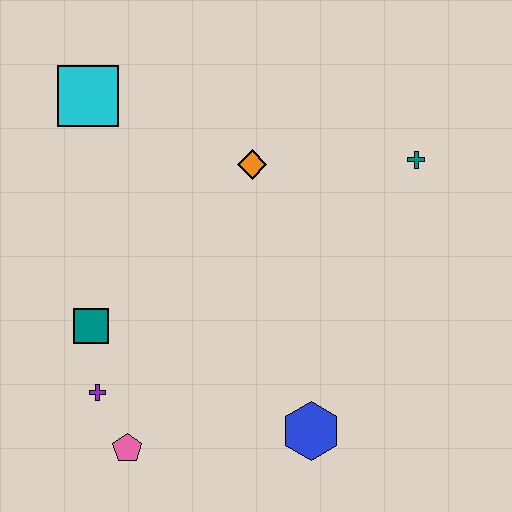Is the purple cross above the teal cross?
No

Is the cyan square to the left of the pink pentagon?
Yes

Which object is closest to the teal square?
The purple cross is closest to the teal square.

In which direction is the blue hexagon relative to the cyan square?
The blue hexagon is below the cyan square.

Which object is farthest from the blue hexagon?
The cyan square is farthest from the blue hexagon.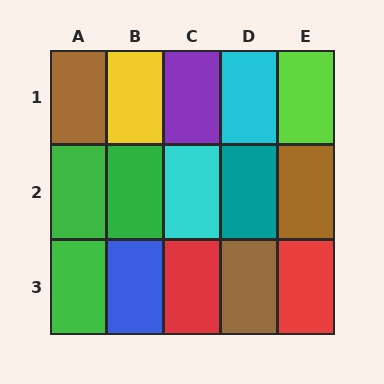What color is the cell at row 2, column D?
Teal.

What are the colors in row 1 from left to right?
Brown, yellow, purple, cyan, lime.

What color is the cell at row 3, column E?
Red.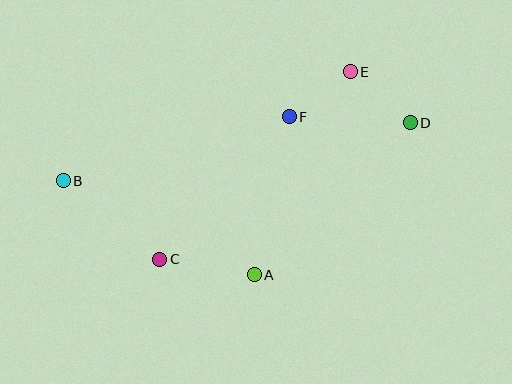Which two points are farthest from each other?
Points B and D are farthest from each other.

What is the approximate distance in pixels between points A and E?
The distance between A and E is approximately 225 pixels.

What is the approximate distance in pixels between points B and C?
The distance between B and C is approximately 124 pixels.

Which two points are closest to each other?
Points E and F are closest to each other.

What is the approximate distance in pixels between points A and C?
The distance between A and C is approximately 96 pixels.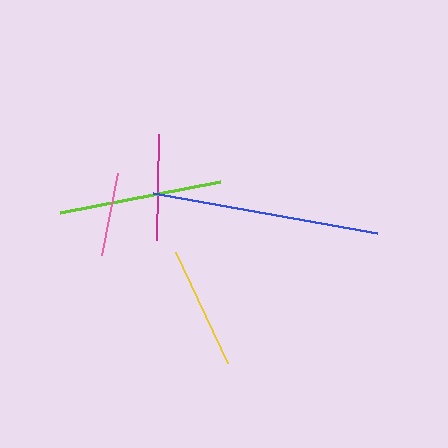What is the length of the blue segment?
The blue segment is approximately 228 pixels long.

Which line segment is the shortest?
The pink line is the shortest at approximately 84 pixels.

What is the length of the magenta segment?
The magenta segment is approximately 106 pixels long.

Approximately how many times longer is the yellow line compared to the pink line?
The yellow line is approximately 1.5 times the length of the pink line.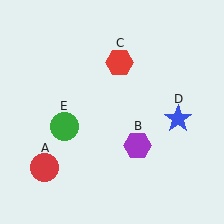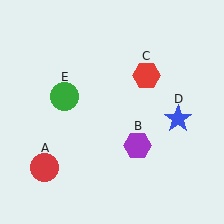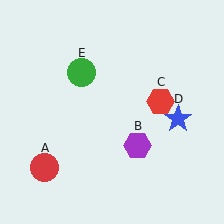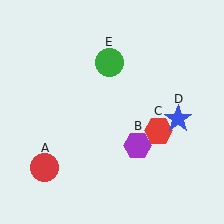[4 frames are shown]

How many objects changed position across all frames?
2 objects changed position: red hexagon (object C), green circle (object E).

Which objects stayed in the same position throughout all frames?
Red circle (object A) and purple hexagon (object B) and blue star (object D) remained stationary.